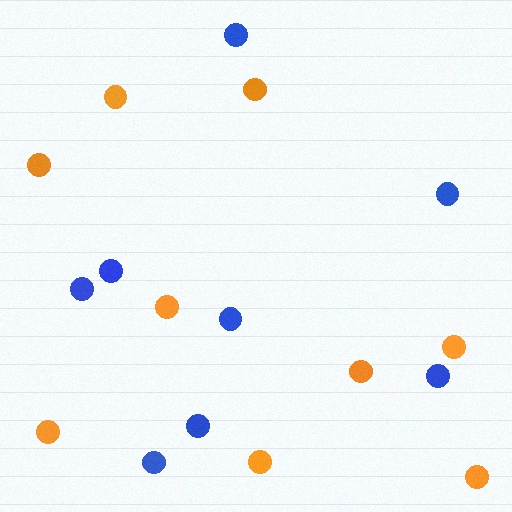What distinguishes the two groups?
There are 2 groups: one group of blue circles (8) and one group of orange circles (9).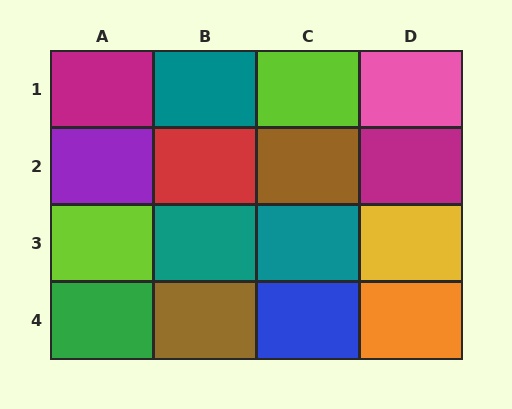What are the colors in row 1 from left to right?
Magenta, teal, lime, pink.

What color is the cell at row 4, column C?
Blue.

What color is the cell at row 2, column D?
Magenta.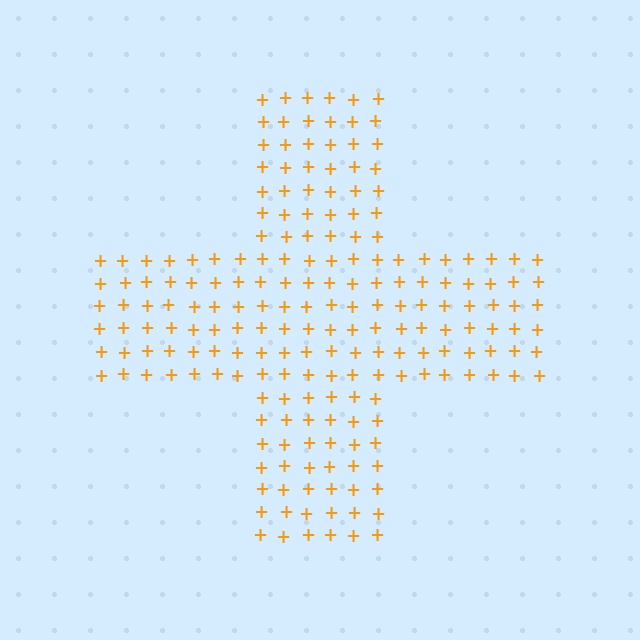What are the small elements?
The small elements are plus signs.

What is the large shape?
The large shape is a cross.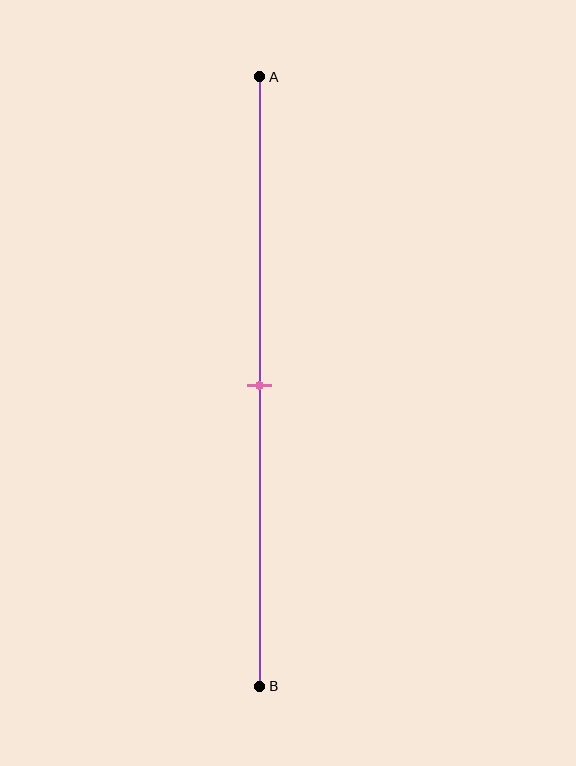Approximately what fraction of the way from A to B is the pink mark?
The pink mark is approximately 50% of the way from A to B.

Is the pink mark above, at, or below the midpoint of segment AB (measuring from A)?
The pink mark is approximately at the midpoint of segment AB.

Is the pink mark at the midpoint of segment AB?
Yes, the mark is approximately at the midpoint.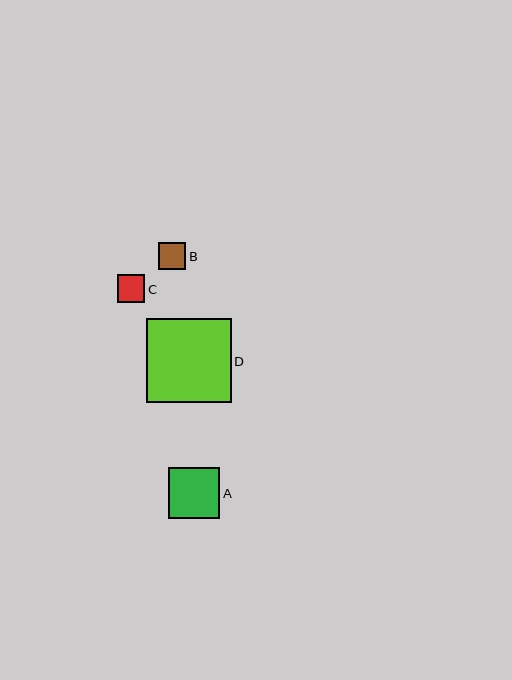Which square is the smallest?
Square B is the smallest with a size of approximately 27 pixels.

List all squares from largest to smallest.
From largest to smallest: D, A, C, B.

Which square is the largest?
Square D is the largest with a size of approximately 85 pixels.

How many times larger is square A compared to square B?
Square A is approximately 1.9 times the size of square B.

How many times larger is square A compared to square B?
Square A is approximately 1.9 times the size of square B.